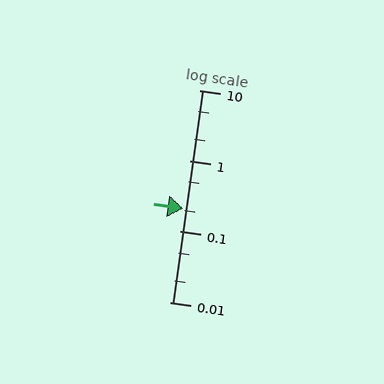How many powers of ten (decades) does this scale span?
The scale spans 3 decades, from 0.01 to 10.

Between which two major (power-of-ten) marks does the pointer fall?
The pointer is between 0.1 and 1.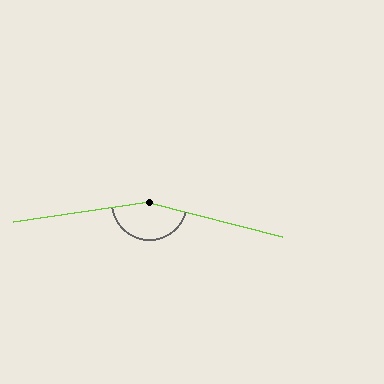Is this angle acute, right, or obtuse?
It is obtuse.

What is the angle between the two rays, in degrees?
Approximately 157 degrees.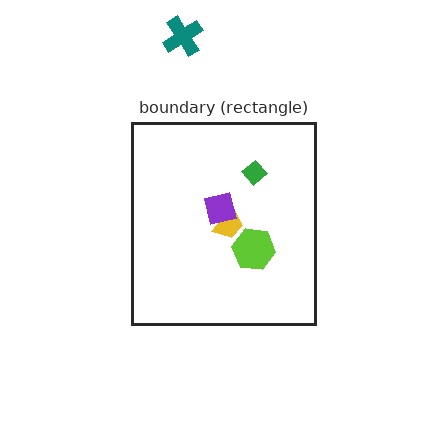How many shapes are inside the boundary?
4 inside, 1 outside.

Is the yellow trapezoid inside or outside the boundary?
Inside.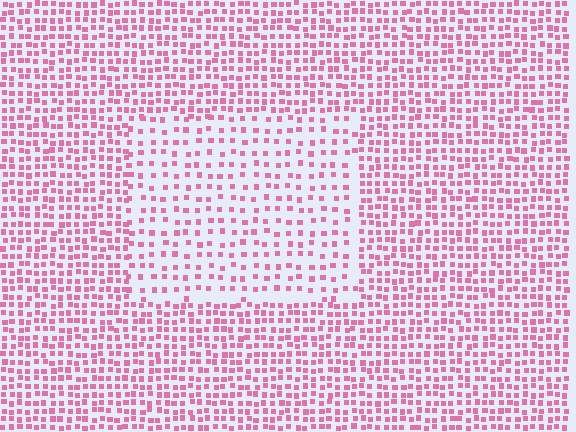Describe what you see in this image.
The image contains small pink elements arranged at two different densities. A rectangle-shaped region is visible where the elements are less densely packed than the surrounding area.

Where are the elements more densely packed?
The elements are more densely packed outside the rectangle boundary.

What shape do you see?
I see a rectangle.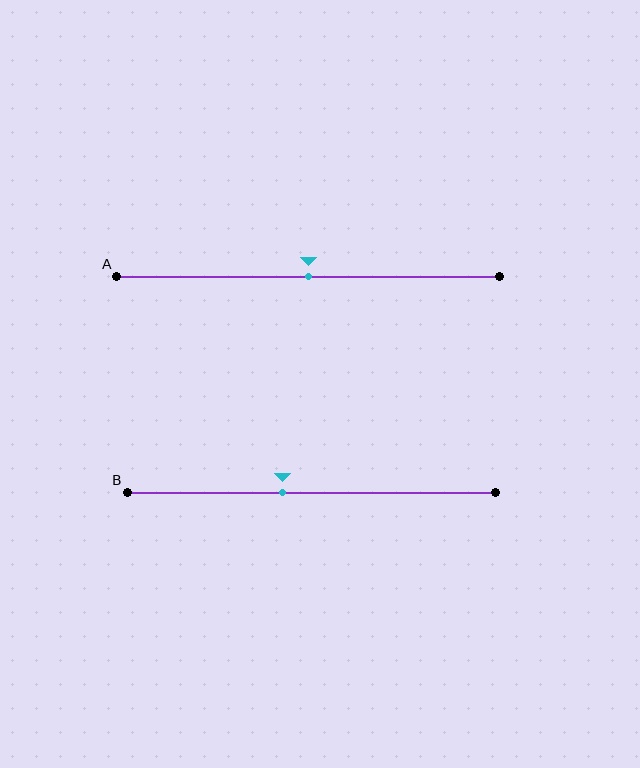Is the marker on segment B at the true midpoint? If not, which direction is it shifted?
No, the marker on segment B is shifted to the left by about 8% of the segment length.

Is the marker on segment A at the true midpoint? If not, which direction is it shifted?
Yes, the marker on segment A is at the true midpoint.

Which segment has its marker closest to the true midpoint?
Segment A has its marker closest to the true midpoint.